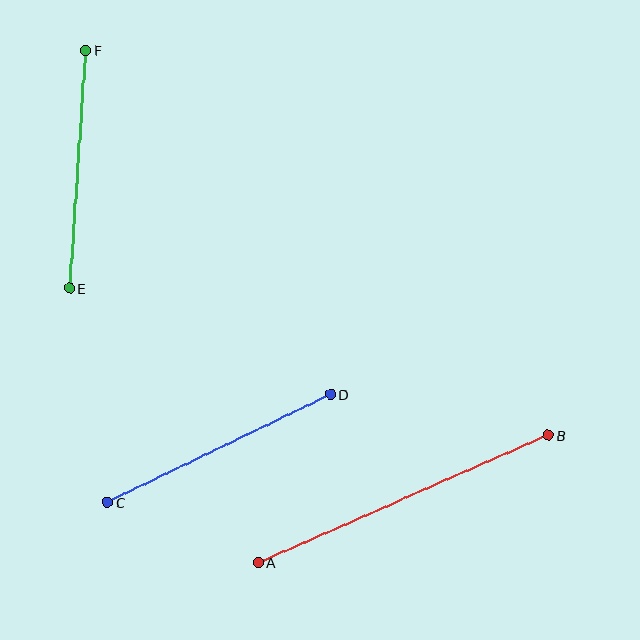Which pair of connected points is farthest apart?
Points A and B are farthest apart.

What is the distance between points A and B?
The distance is approximately 317 pixels.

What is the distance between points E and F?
The distance is approximately 238 pixels.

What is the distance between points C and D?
The distance is approximately 248 pixels.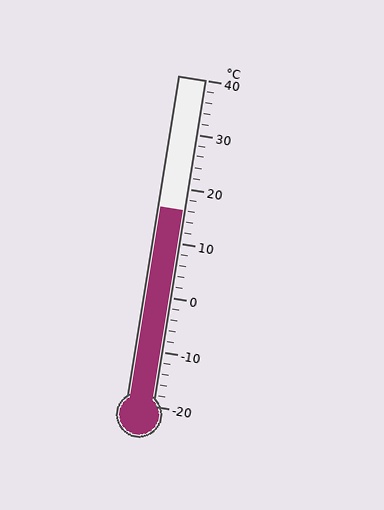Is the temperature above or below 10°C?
The temperature is above 10°C.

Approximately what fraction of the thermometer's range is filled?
The thermometer is filled to approximately 60% of its range.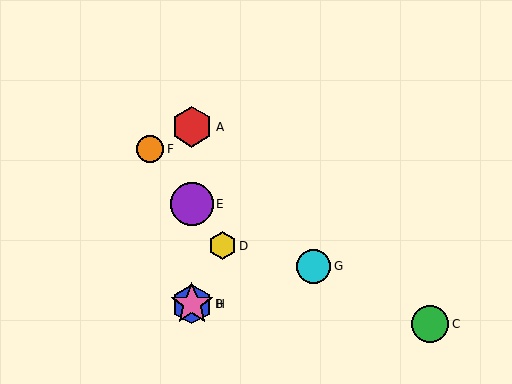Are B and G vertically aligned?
No, B is at x≈192 and G is at x≈313.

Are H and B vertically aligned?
Yes, both are at x≈192.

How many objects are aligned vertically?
4 objects (A, B, E, H) are aligned vertically.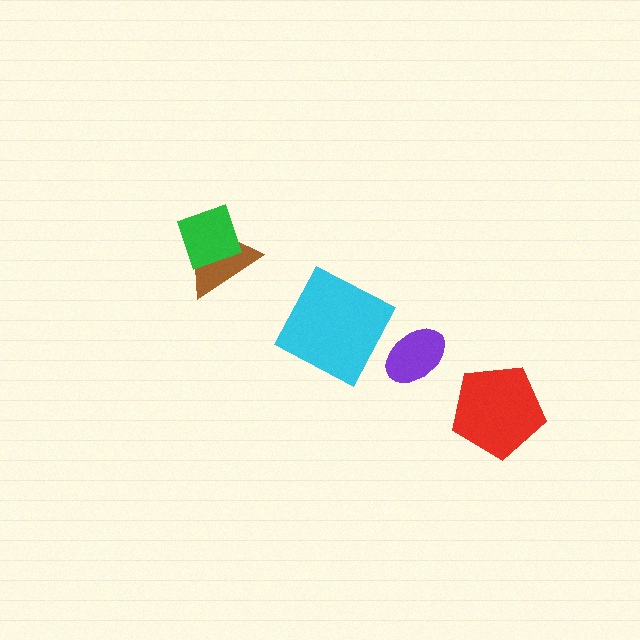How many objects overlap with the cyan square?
0 objects overlap with the cyan square.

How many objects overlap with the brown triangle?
1 object overlaps with the brown triangle.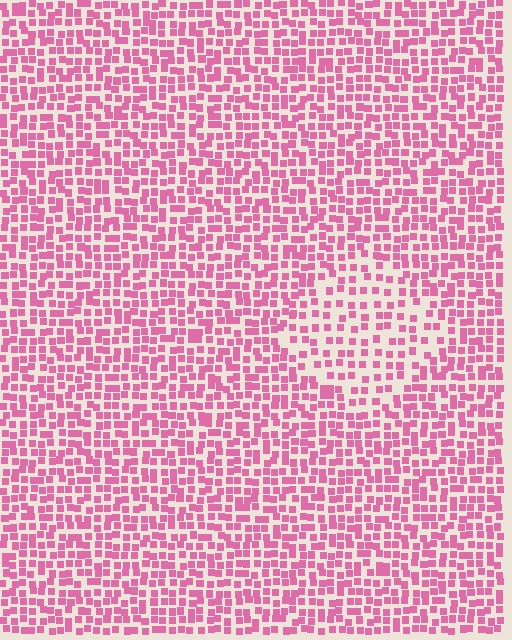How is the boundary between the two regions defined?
The boundary is defined by a change in element density (approximately 1.8x ratio). All elements are the same color, size, and shape.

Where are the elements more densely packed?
The elements are more densely packed outside the diamond boundary.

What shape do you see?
I see a diamond.